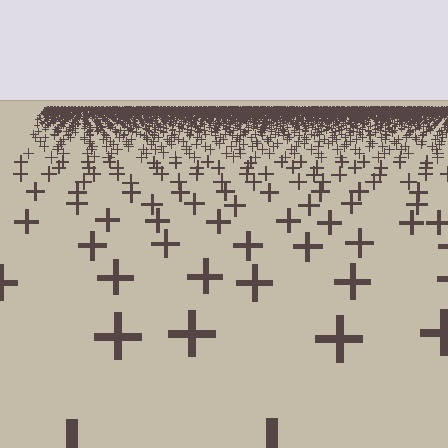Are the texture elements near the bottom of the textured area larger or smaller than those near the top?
Larger. Near the bottom, elements are closer to the viewer and appear at a bigger on-screen size.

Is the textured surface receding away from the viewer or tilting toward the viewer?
The surface is receding away from the viewer. Texture elements get smaller and denser toward the top.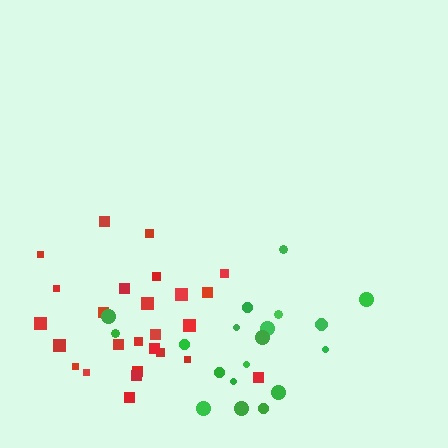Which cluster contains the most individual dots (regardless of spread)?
Red (26).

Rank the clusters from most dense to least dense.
red, green.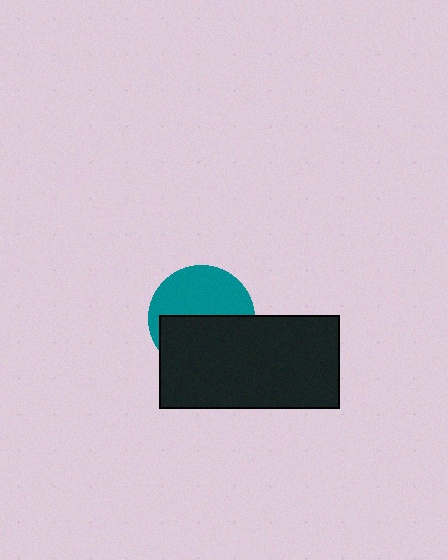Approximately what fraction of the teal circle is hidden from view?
Roughly 50% of the teal circle is hidden behind the black rectangle.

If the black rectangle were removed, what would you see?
You would see the complete teal circle.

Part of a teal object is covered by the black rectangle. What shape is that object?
It is a circle.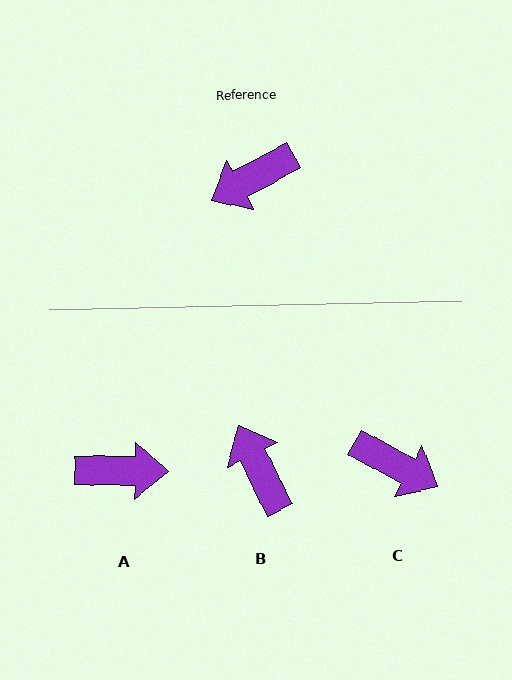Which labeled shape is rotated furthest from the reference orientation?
A, about 150 degrees away.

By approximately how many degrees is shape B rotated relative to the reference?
Approximately 93 degrees clockwise.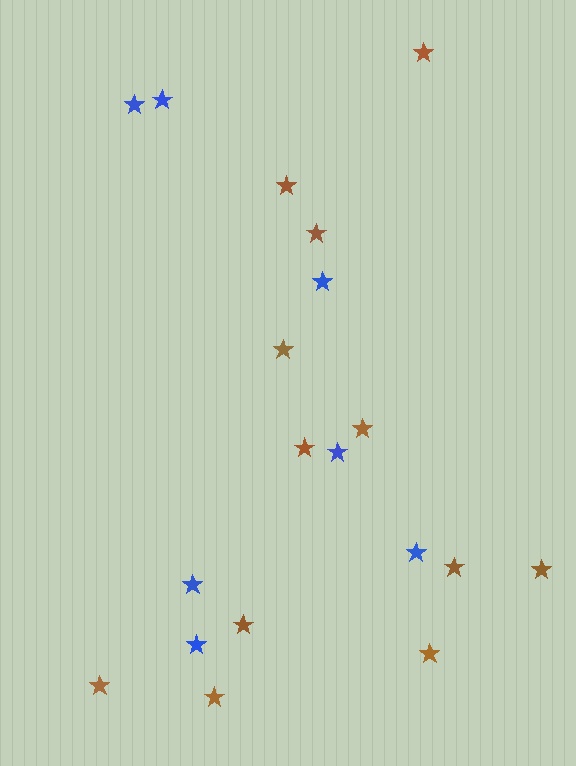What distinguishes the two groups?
There are 2 groups: one group of brown stars (12) and one group of blue stars (7).